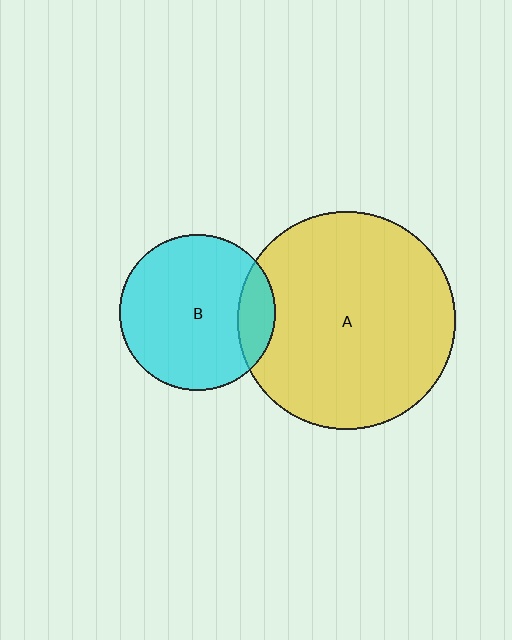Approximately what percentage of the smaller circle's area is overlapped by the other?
Approximately 15%.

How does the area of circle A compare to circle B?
Approximately 1.9 times.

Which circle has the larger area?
Circle A (yellow).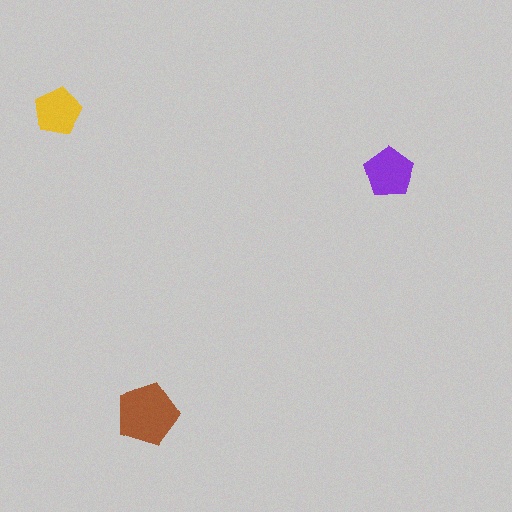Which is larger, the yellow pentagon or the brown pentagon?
The brown one.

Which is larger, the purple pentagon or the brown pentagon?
The brown one.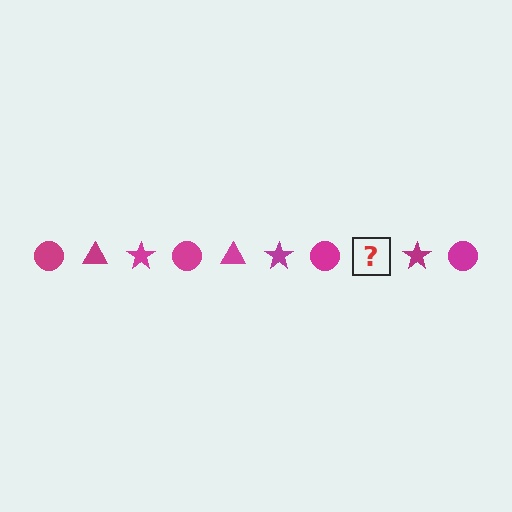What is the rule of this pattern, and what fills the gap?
The rule is that the pattern cycles through circle, triangle, star shapes in magenta. The gap should be filled with a magenta triangle.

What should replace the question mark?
The question mark should be replaced with a magenta triangle.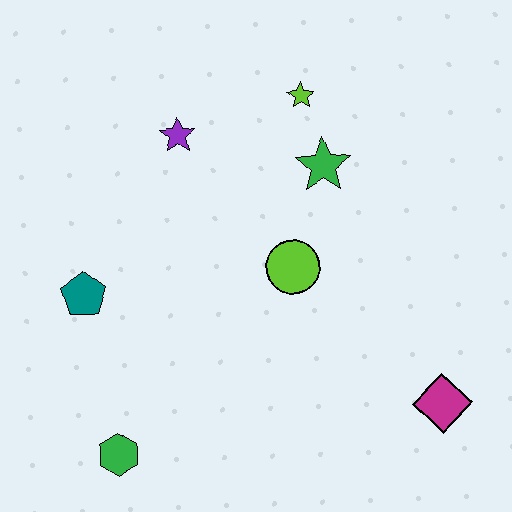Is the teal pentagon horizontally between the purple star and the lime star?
No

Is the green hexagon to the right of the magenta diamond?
No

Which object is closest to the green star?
The lime star is closest to the green star.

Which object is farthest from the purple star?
The magenta diamond is farthest from the purple star.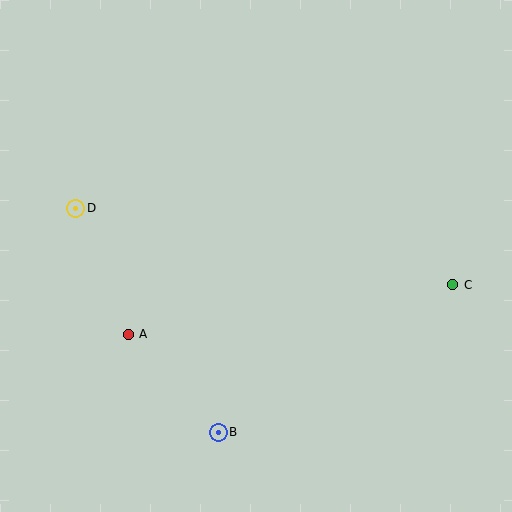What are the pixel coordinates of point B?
Point B is at (218, 432).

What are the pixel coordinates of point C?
Point C is at (453, 285).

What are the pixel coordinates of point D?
Point D is at (76, 208).